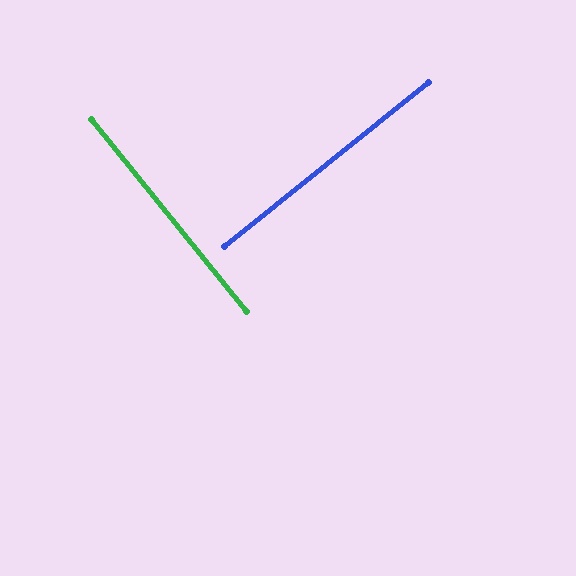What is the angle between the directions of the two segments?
Approximately 90 degrees.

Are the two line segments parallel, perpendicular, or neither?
Perpendicular — they meet at approximately 90°.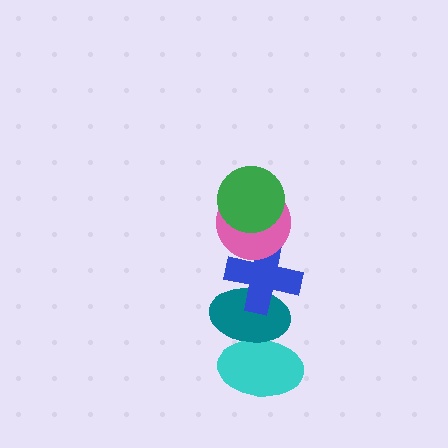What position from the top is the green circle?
The green circle is 1st from the top.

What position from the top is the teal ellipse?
The teal ellipse is 4th from the top.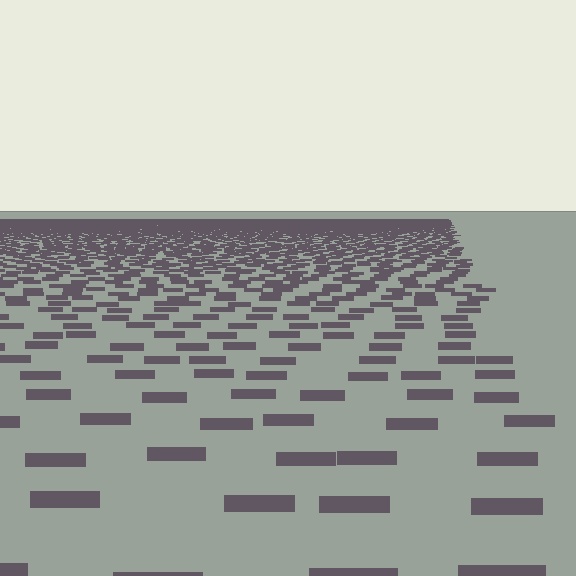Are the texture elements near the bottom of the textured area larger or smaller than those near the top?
Larger. Near the bottom, elements are closer to the viewer and appear at a bigger on-screen size.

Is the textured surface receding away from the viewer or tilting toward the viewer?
The surface is receding away from the viewer. Texture elements get smaller and denser toward the top.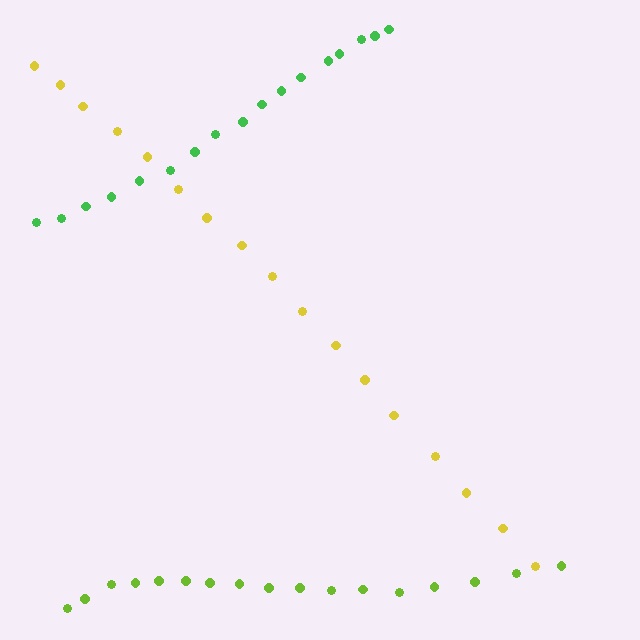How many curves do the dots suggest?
There are 3 distinct paths.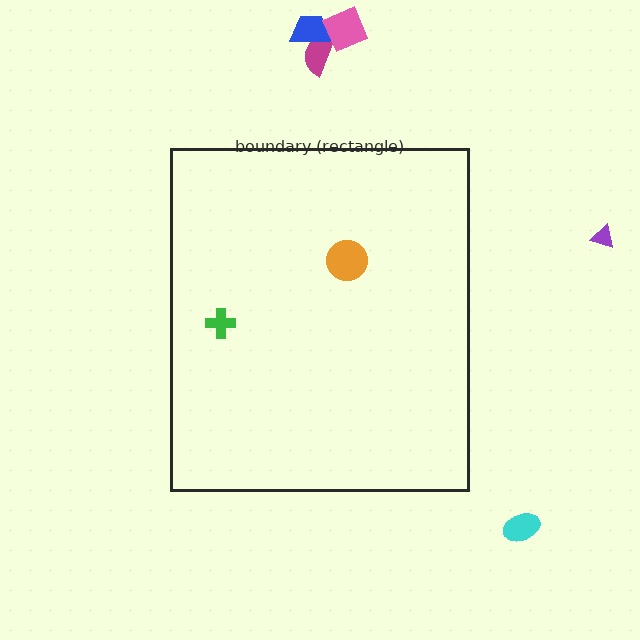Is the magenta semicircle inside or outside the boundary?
Outside.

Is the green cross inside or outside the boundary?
Inside.